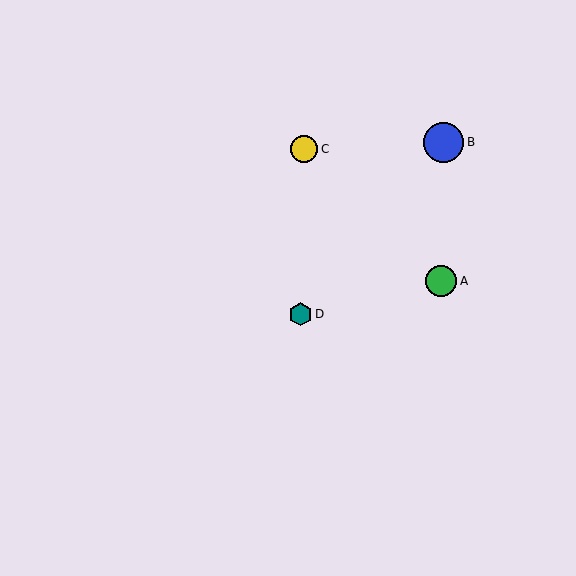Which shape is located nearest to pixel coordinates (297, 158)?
The yellow circle (labeled C) at (304, 149) is nearest to that location.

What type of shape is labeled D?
Shape D is a teal hexagon.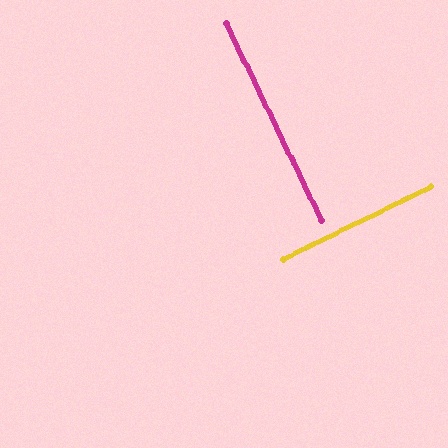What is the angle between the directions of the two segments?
Approximately 90 degrees.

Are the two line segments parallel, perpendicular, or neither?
Perpendicular — they meet at approximately 90°.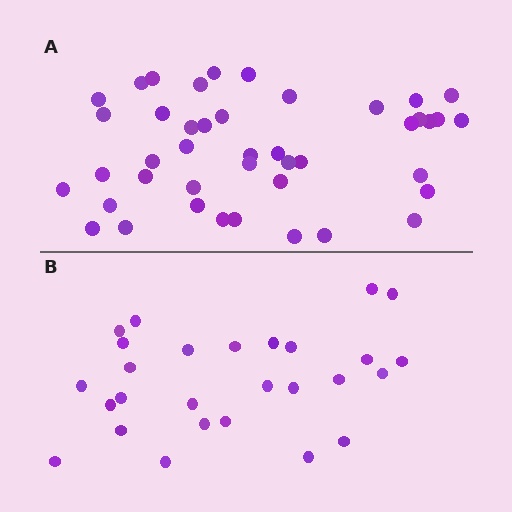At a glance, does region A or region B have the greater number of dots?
Region A (the top region) has more dots.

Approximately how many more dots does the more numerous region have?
Region A has approximately 15 more dots than region B.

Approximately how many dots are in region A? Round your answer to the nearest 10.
About 40 dots. (The exact count is 43, which rounds to 40.)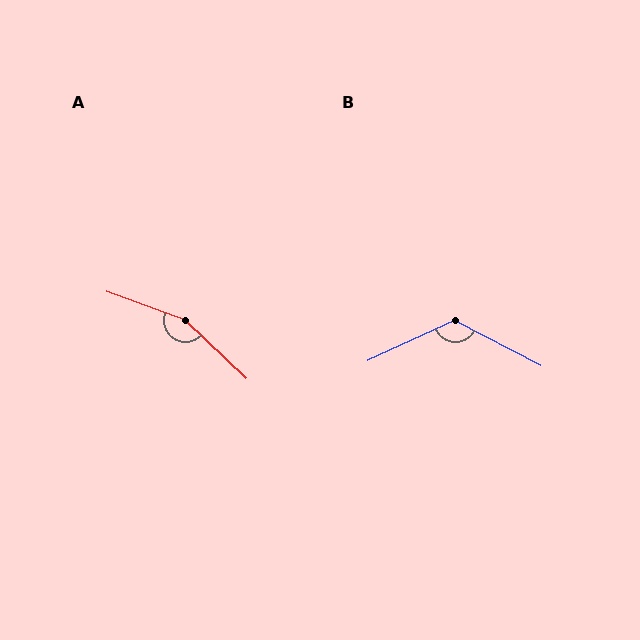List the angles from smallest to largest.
B (127°), A (156°).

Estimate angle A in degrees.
Approximately 156 degrees.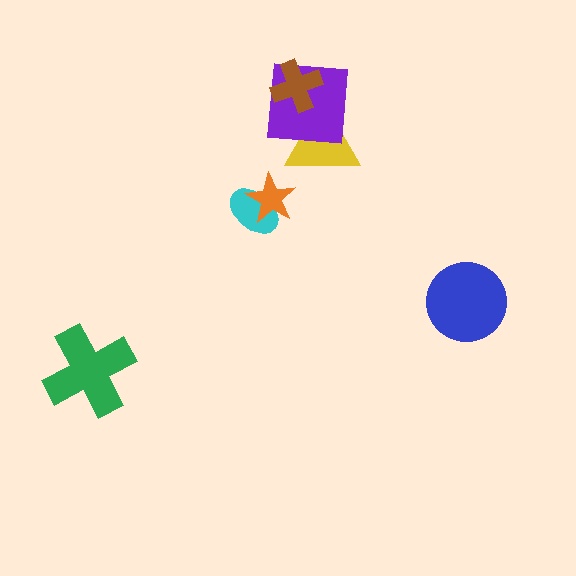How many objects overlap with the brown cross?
2 objects overlap with the brown cross.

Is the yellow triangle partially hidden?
Yes, it is partially covered by another shape.